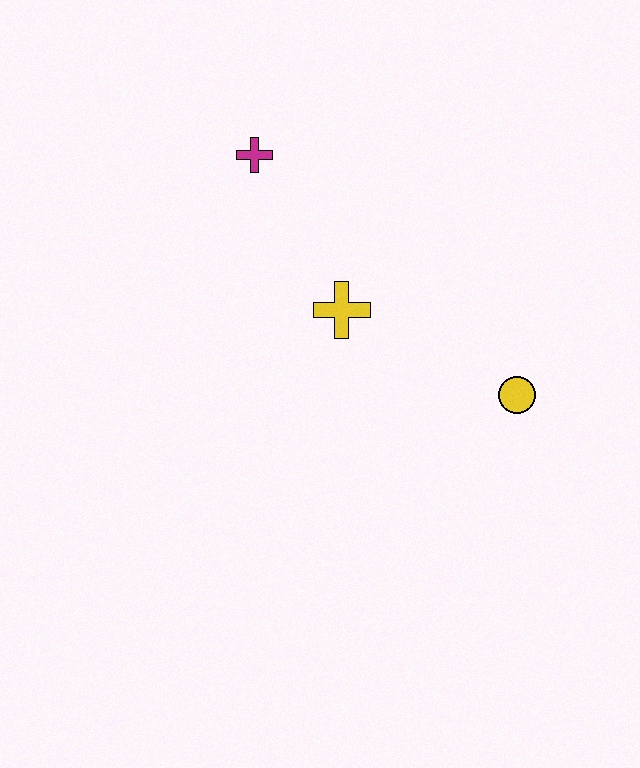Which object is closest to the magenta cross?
The yellow cross is closest to the magenta cross.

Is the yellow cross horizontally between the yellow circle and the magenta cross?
Yes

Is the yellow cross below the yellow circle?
No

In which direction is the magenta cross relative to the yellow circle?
The magenta cross is to the left of the yellow circle.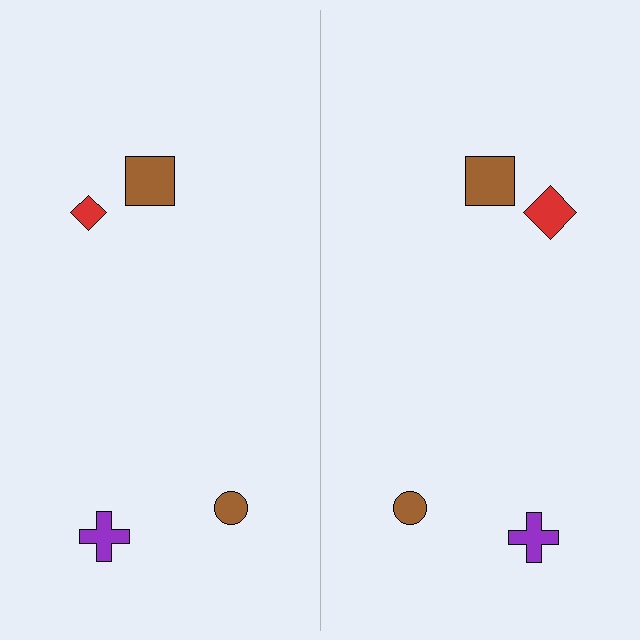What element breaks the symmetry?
The red diamond on the right side has a different size than its mirror counterpart.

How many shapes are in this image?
There are 8 shapes in this image.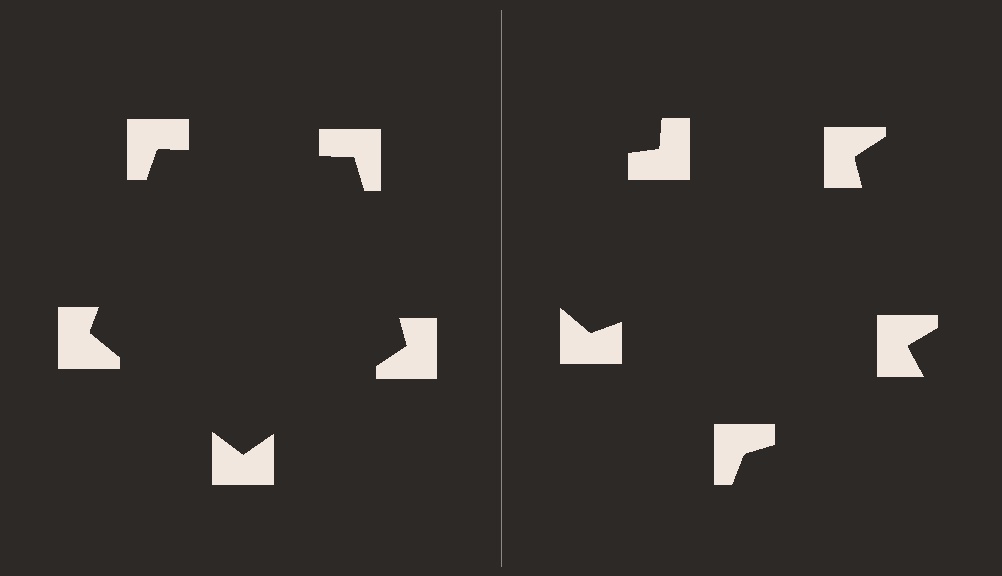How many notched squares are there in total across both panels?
10 — 5 on each side.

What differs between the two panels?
The notched squares are positioned identically on both sides; only the wedge orientations differ. On the left they align to a pentagon; on the right they are misaligned.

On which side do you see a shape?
An illusory pentagon appears on the left side. On the right side the wedge cuts are rotated, so no coherent shape forms.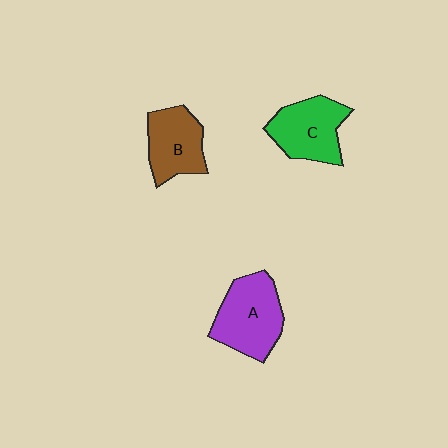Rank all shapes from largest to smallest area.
From largest to smallest: A (purple), C (green), B (brown).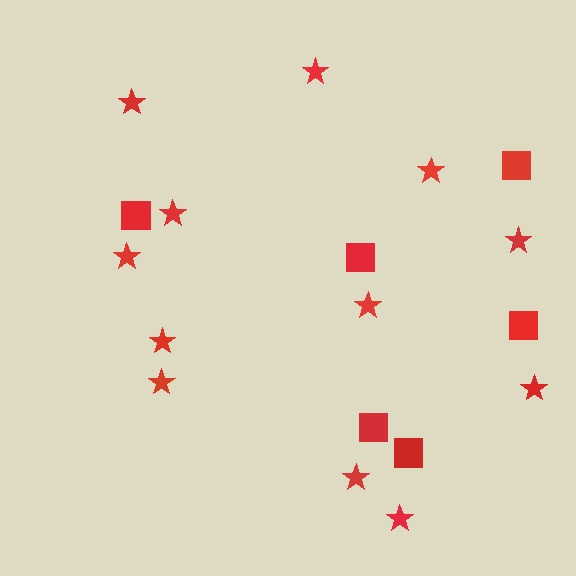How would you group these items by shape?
There are 2 groups: one group of stars (12) and one group of squares (6).